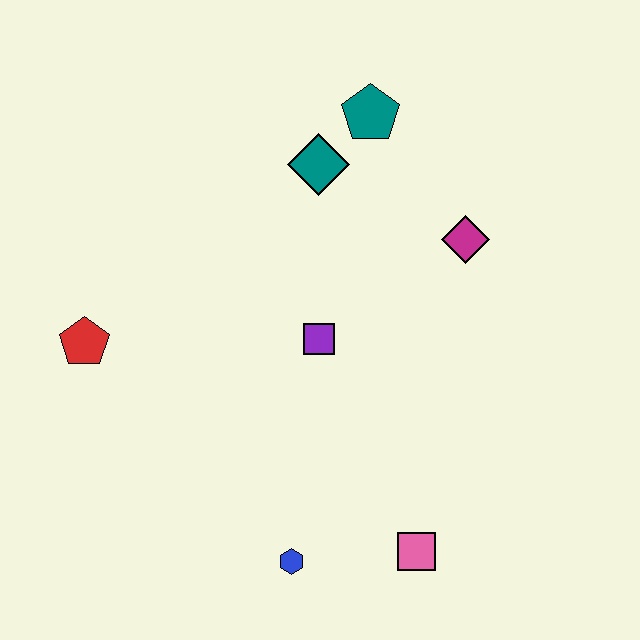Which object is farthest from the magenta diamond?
The red pentagon is farthest from the magenta diamond.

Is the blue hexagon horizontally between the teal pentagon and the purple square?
No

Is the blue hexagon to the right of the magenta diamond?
No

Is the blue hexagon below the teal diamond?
Yes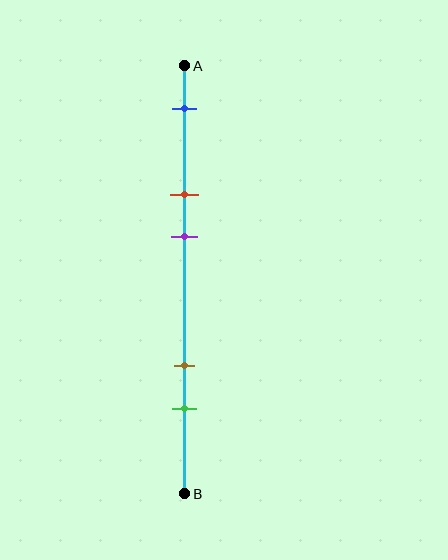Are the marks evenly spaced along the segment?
No, the marks are not evenly spaced.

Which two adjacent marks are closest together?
The red and purple marks are the closest adjacent pair.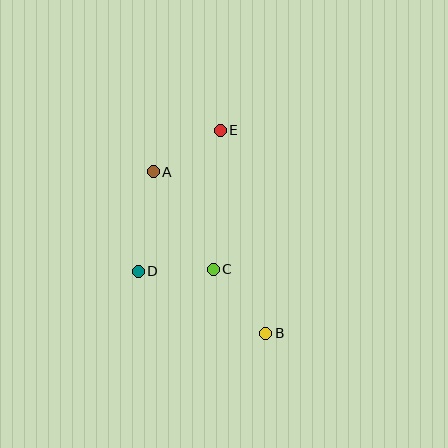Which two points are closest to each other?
Points C and D are closest to each other.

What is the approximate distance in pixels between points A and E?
The distance between A and E is approximately 79 pixels.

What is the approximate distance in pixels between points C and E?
The distance between C and E is approximately 139 pixels.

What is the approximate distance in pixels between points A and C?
The distance between A and C is approximately 115 pixels.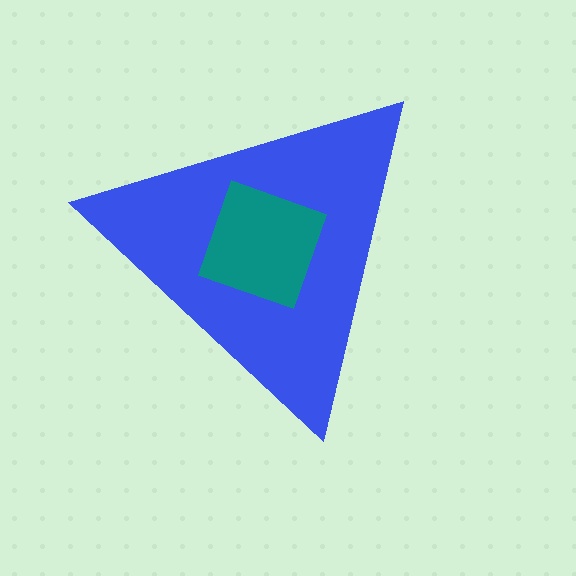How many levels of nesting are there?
2.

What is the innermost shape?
The teal square.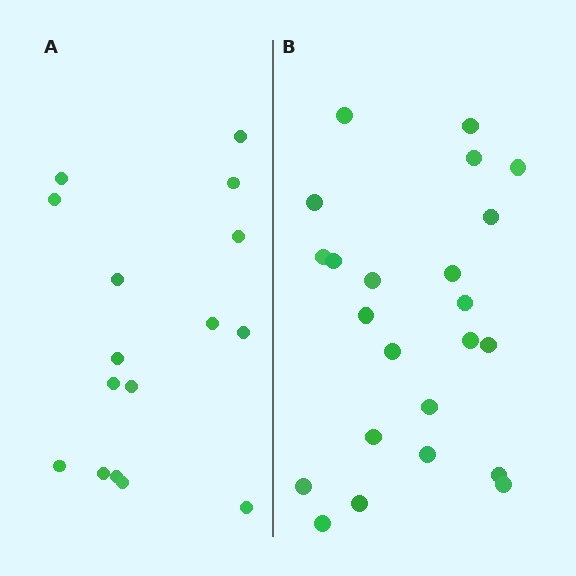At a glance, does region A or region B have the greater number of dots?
Region B (the right region) has more dots.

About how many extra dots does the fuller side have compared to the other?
Region B has roughly 8 or so more dots than region A.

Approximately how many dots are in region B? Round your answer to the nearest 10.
About 20 dots. (The exact count is 23, which rounds to 20.)